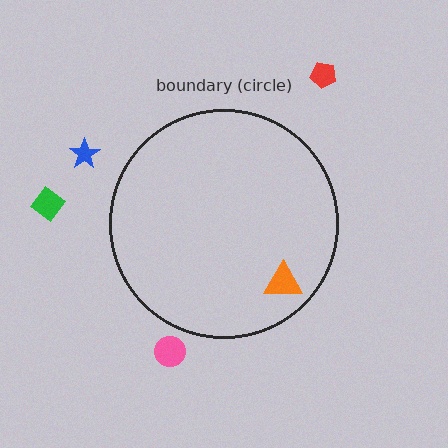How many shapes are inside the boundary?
1 inside, 4 outside.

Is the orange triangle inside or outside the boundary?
Inside.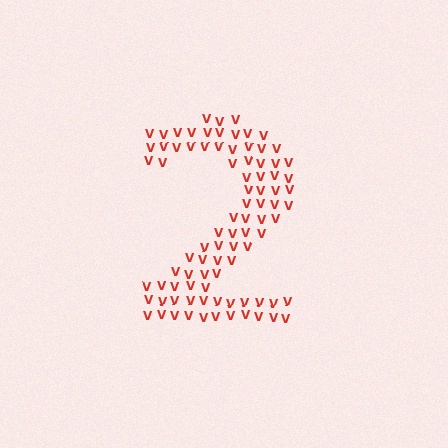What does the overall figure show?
The overall figure shows the digit 2.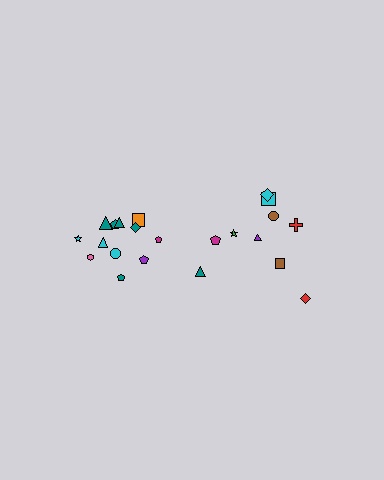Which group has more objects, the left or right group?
The left group.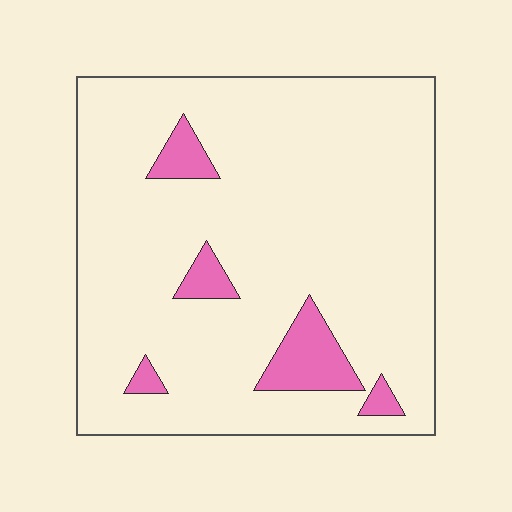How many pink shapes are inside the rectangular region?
5.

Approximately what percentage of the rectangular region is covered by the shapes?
Approximately 10%.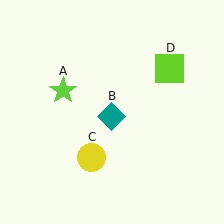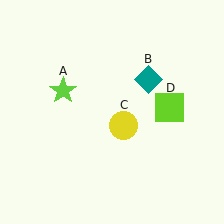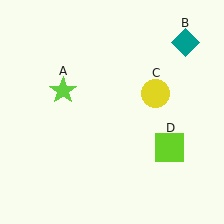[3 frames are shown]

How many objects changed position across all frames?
3 objects changed position: teal diamond (object B), yellow circle (object C), lime square (object D).